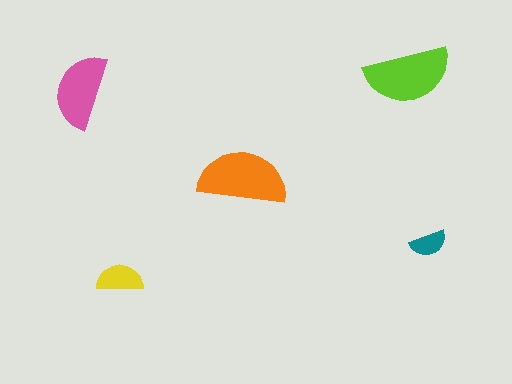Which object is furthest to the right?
The teal semicircle is rightmost.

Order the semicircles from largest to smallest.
the orange one, the lime one, the pink one, the yellow one, the teal one.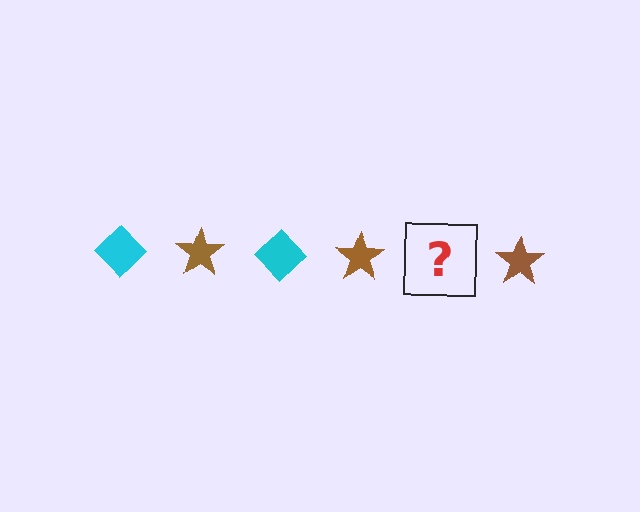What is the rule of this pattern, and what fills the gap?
The rule is that the pattern alternates between cyan diamond and brown star. The gap should be filled with a cyan diamond.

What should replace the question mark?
The question mark should be replaced with a cyan diamond.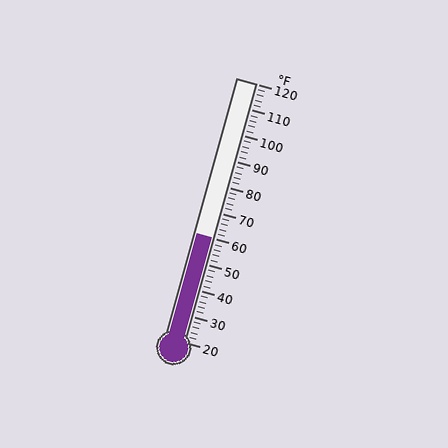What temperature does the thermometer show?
The thermometer shows approximately 60°F.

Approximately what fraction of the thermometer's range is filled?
The thermometer is filled to approximately 40% of its range.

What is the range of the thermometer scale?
The thermometer scale ranges from 20°F to 120°F.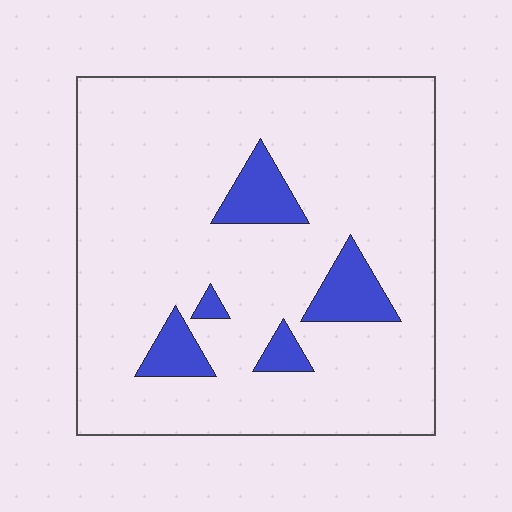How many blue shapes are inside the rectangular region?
5.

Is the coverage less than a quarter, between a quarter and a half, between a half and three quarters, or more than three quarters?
Less than a quarter.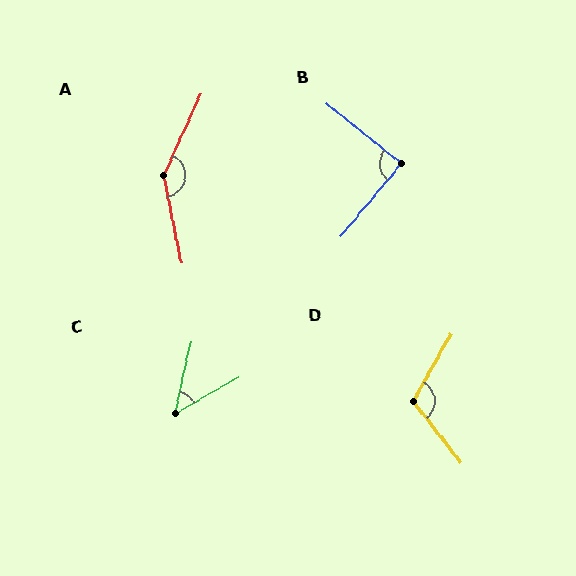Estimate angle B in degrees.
Approximately 89 degrees.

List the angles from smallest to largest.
C (47°), B (89°), D (112°), A (144°).